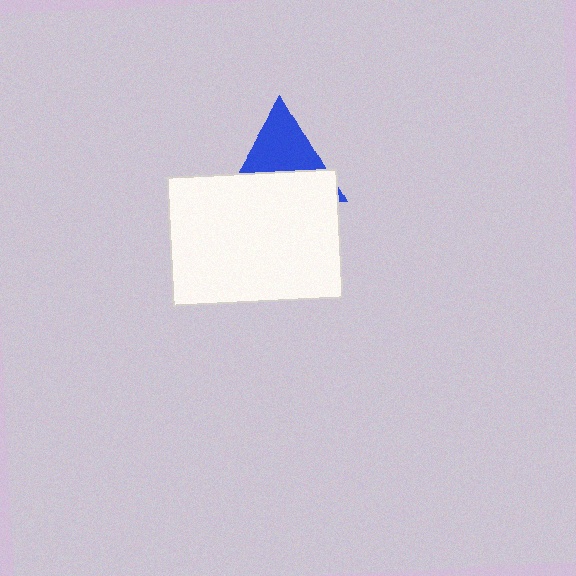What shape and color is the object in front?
The object in front is a white rectangle.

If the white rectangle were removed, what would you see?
You would see the complete blue triangle.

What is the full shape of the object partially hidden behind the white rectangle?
The partially hidden object is a blue triangle.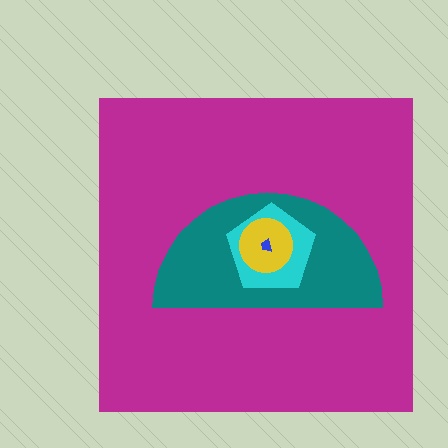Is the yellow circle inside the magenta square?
Yes.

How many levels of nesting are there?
5.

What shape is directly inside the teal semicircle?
The cyan pentagon.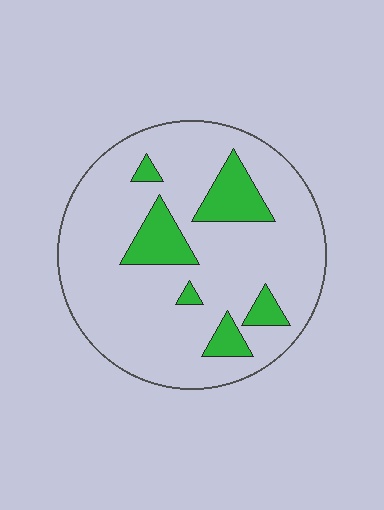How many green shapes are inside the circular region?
6.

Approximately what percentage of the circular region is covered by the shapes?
Approximately 15%.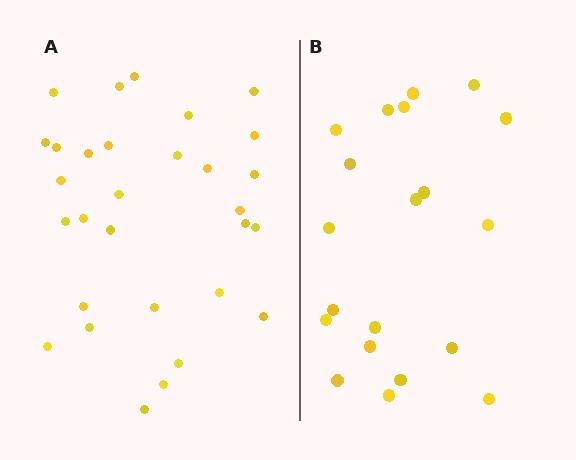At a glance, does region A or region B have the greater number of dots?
Region A (the left region) has more dots.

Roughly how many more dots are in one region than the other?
Region A has roughly 10 or so more dots than region B.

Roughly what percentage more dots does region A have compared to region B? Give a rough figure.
About 50% more.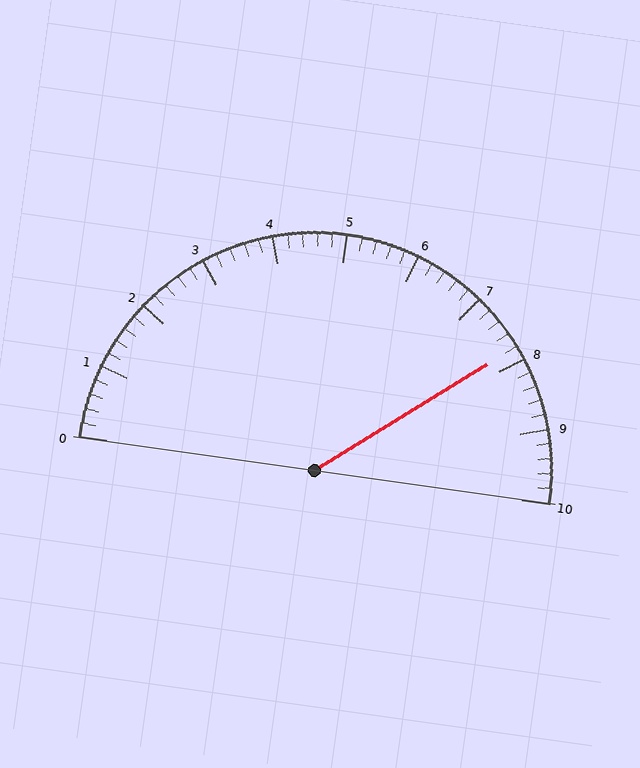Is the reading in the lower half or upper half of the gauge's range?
The reading is in the upper half of the range (0 to 10).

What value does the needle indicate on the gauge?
The needle indicates approximately 7.8.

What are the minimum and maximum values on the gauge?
The gauge ranges from 0 to 10.